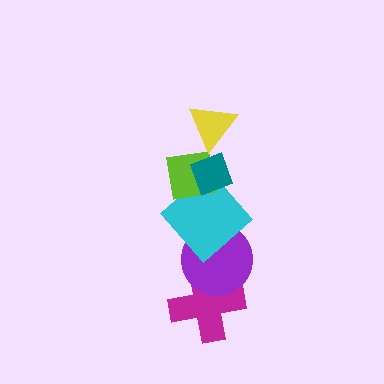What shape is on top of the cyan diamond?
The lime square is on top of the cyan diamond.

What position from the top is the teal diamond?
The teal diamond is 2nd from the top.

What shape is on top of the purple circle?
The cyan diamond is on top of the purple circle.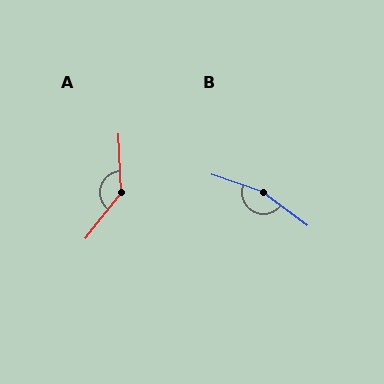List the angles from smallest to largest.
A (139°), B (161°).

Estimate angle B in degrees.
Approximately 161 degrees.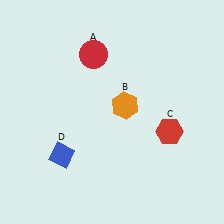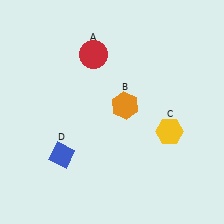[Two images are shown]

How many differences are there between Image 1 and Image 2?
There is 1 difference between the two images.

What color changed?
The hexagon (C) changed from red in Image 1 to yellow in Image 2.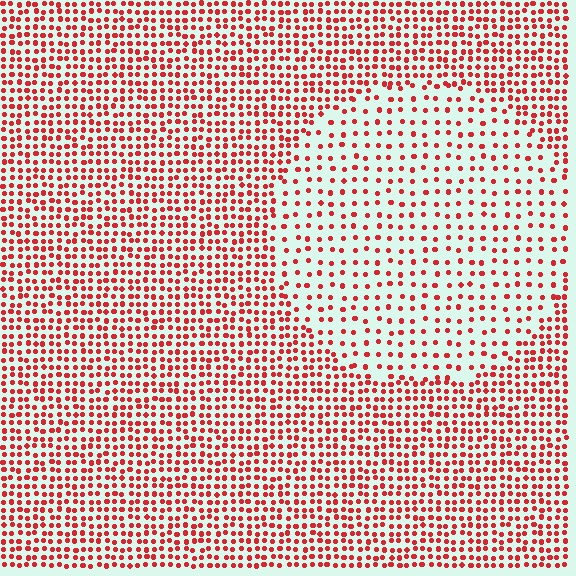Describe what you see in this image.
The image contains small red elements arranged at two different densities. A circle-shaped region is visible where the elements are less densely packed than the surrounding area.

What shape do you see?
I see a circle.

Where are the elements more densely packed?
The elements are more densely packed outside the circle boundary.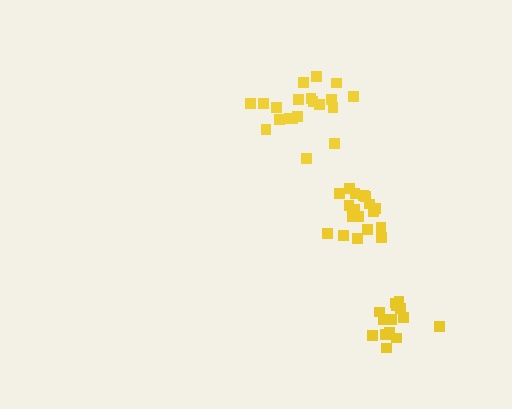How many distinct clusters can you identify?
There are 3 distinct clusters.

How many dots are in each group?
Group 1: 20 dots, Group 2: 15 dots, Group 3: 18 dots (53 total).